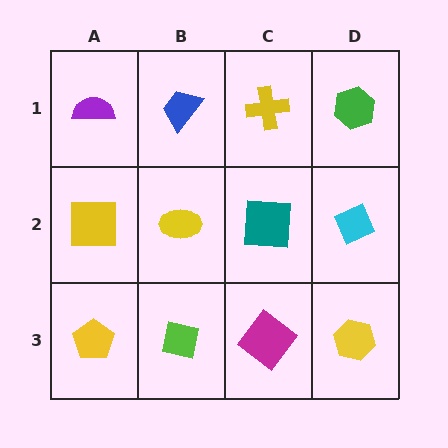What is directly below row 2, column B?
A lime square.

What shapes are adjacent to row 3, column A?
A yellow square (row 2, column A), a lime square (row 3, column B).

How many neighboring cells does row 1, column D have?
2.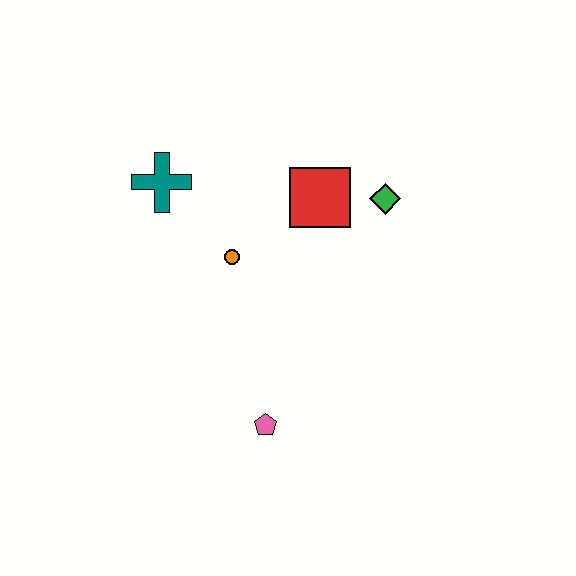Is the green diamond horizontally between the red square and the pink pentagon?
No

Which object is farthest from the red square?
The pink pentagon is farthest from the red square.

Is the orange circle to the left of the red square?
Yes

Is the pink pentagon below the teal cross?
Yes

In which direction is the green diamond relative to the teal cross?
The green diamond is to the right of the teal cross.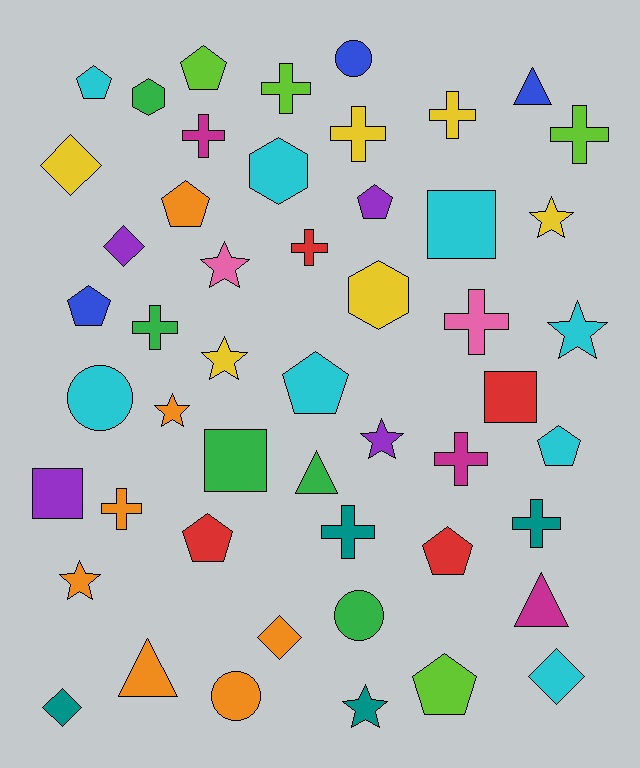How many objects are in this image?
There are 50 objects.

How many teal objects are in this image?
There are 4 teal objects.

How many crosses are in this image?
There are 12 crosses.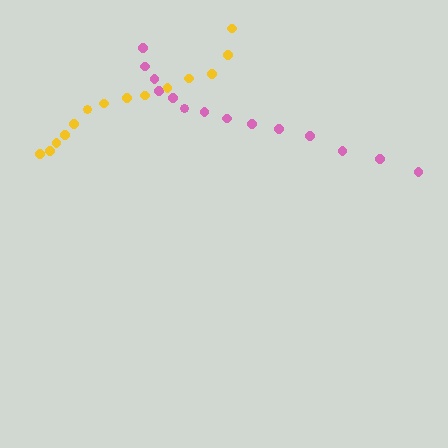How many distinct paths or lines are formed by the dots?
There are 2 distinct paths.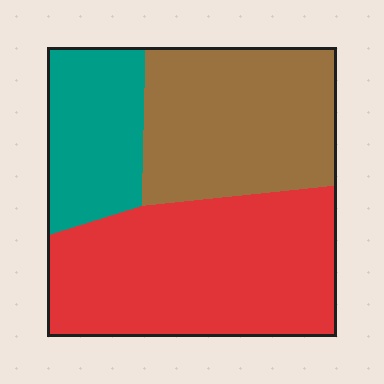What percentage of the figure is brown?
Brown covers around 35% of the figure.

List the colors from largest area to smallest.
From largest to smallest: red, brown, teal.